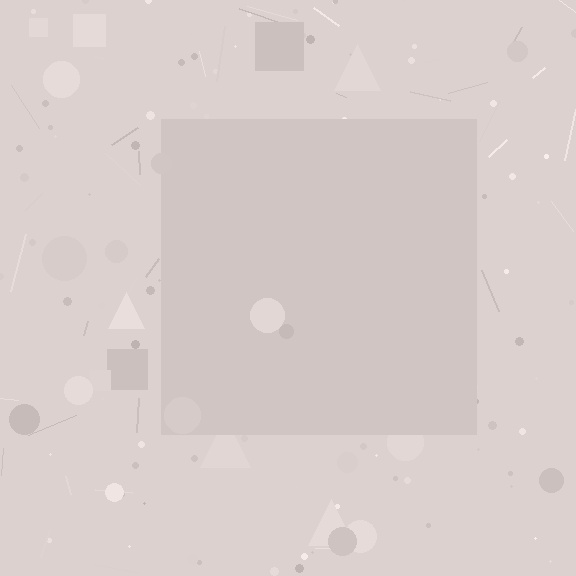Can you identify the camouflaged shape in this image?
The camouflaged shape is a square.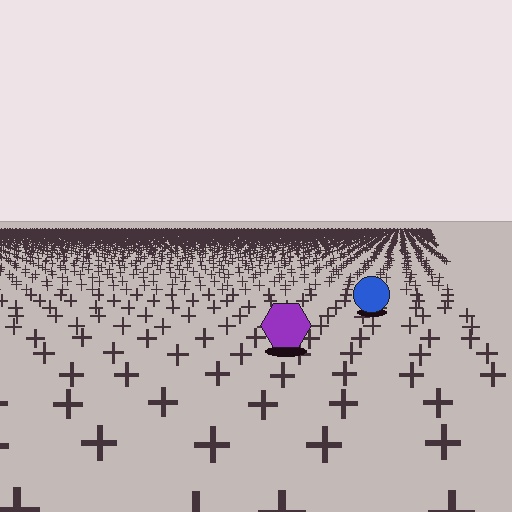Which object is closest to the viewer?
The purple hexagon is closest. The texture marks near it are larger and more spread out.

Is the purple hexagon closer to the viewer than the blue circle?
Yes. The purple hexagon is closer — you can tell from the texture gradient: the ground texture is coarser near it.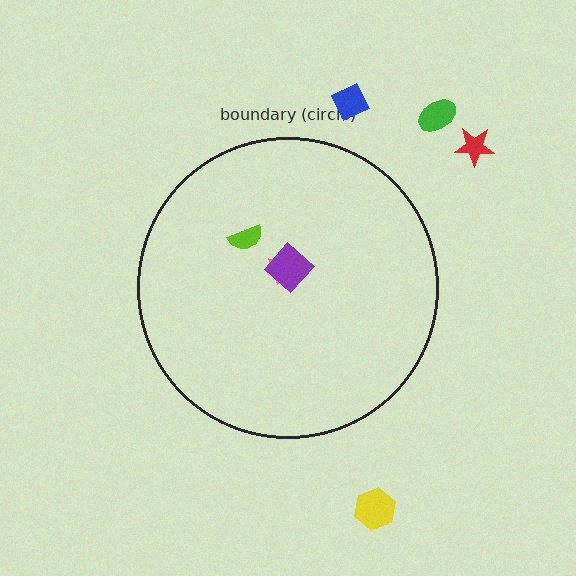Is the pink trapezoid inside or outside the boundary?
Inside.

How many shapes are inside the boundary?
3 inside, 4 outside.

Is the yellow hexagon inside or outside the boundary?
Outside.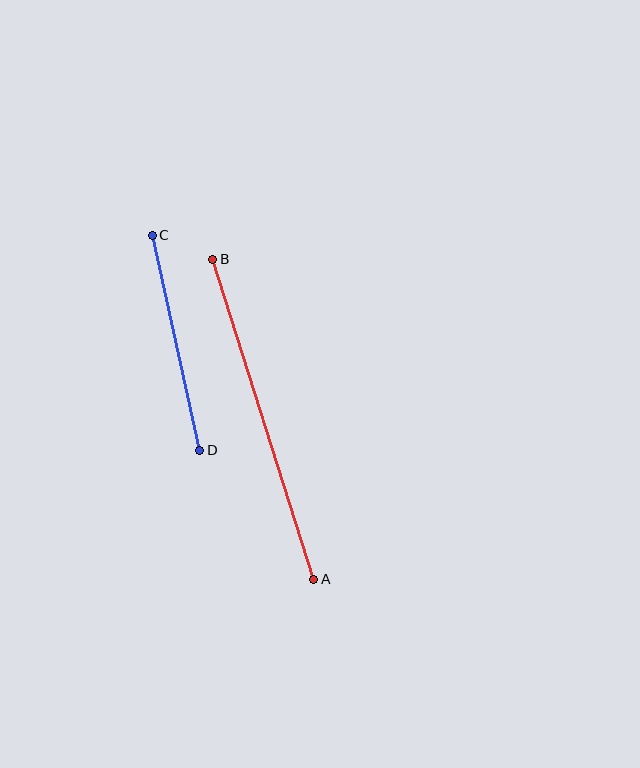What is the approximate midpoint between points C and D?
The midpoint is at approximately (176, 343) pixels.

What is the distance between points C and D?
The distance is approximately 220 pixels.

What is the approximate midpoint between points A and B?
The midpoint is at approximately (263, 419) pixels.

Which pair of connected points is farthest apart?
Points A and B are farthest apart.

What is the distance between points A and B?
The distance is approximately 336 pixels.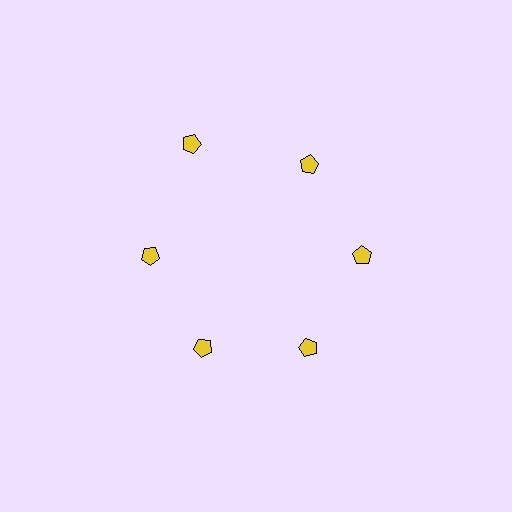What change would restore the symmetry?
The symmetry would be restored by moving it inward, back onto the ring so that all 6 pentagons sit at equal angles and equal distance from the center.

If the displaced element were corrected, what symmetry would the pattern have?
It would have 6-fold rotational symmetry — the pattern would map onto itself every 60 degrees.